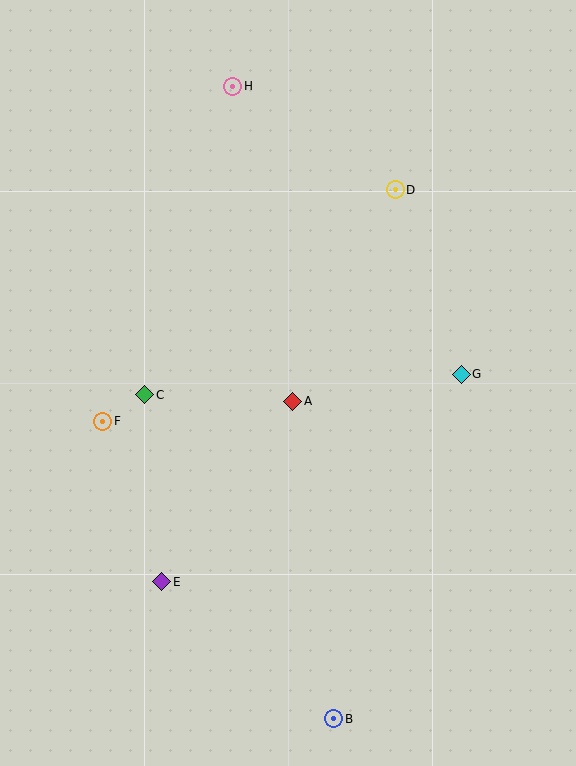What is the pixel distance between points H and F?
The distance between H and F is 360 pixels.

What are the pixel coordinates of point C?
Point C is at (145, 395).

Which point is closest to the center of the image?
Point A at (293, 401) is closest to the center.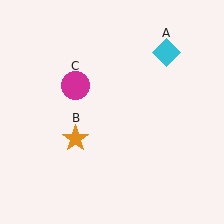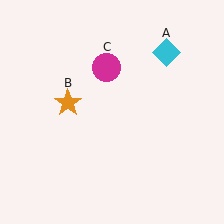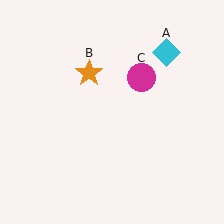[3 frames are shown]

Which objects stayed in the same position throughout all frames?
Cyan diamond (object A) remained stationary.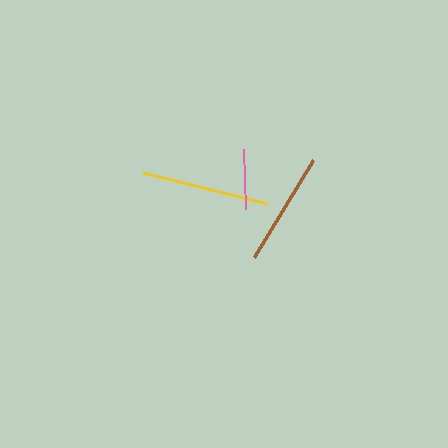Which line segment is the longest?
The yellow line is the longest at approximately 128 pixels.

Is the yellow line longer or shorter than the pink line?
The yellow line is longer than the pink line.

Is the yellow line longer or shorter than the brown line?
The yellow line is longer than the brown line.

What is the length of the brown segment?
The brown segment is approximately 113 pixels long.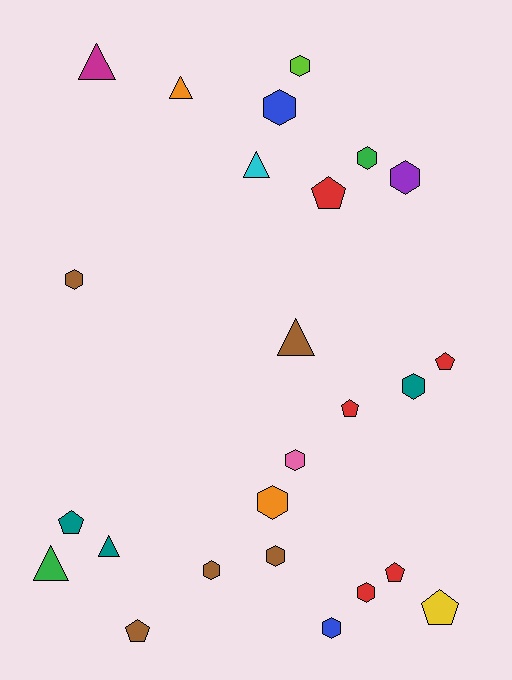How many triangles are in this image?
There are 6 triangles.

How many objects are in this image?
There are 25 objects.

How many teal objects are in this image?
There are 3 teal objects.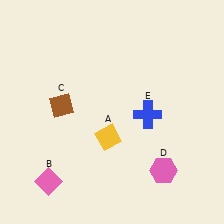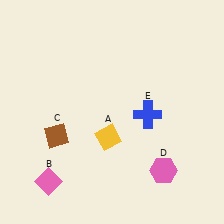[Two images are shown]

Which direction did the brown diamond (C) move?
The brown diamond (C) moved down.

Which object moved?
The brown diamond (C) moved down.